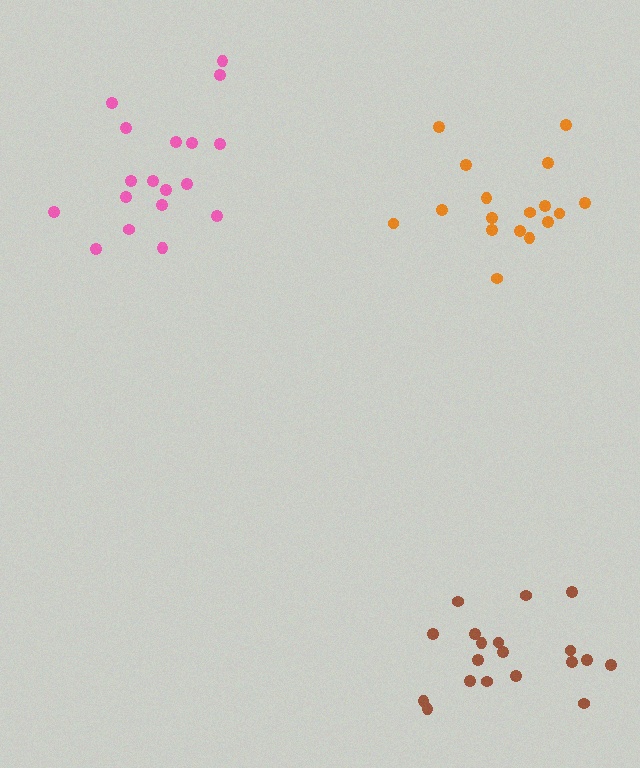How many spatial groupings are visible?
There are 3 spatial groupings.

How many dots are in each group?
Group 1: 18 dots, Group 2: 17 dots, Group 3: 19 dots (54 total).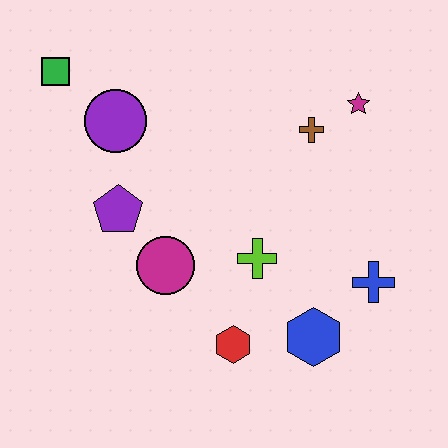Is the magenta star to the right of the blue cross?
No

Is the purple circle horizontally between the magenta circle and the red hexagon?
No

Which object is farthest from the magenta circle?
The magenta star is farthest from the magenta circle.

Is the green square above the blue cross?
Yes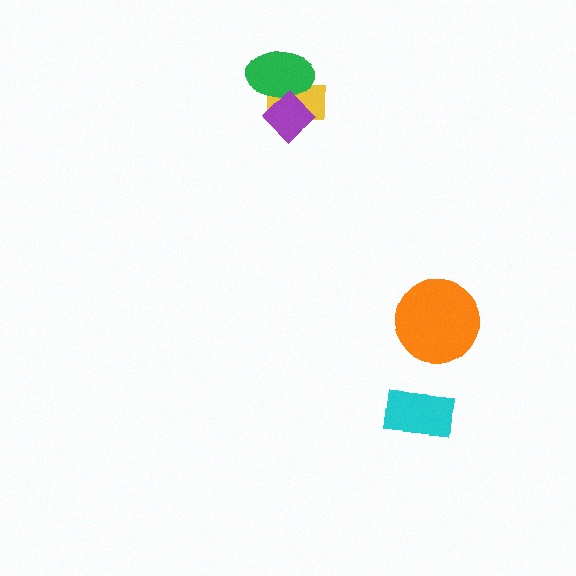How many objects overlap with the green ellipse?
2 objects overlap with the green ellipse.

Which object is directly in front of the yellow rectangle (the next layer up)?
The green ellipse is directly in front of the yellow rectangle.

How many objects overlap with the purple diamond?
2 objects overlap with the purple diamond.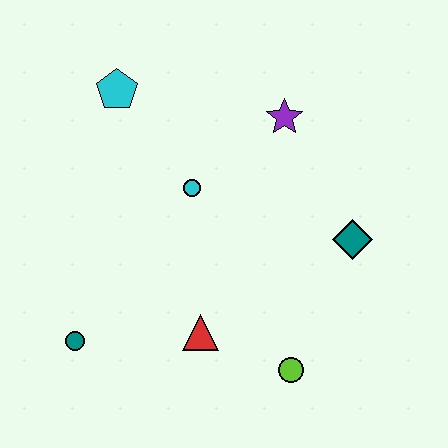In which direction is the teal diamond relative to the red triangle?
The teal diamond is to the right of the red triangle.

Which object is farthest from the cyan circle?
The lime circle is farthest from the cyan circle.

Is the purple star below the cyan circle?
No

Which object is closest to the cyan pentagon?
The cyan circle is closest to the cyan pentagon.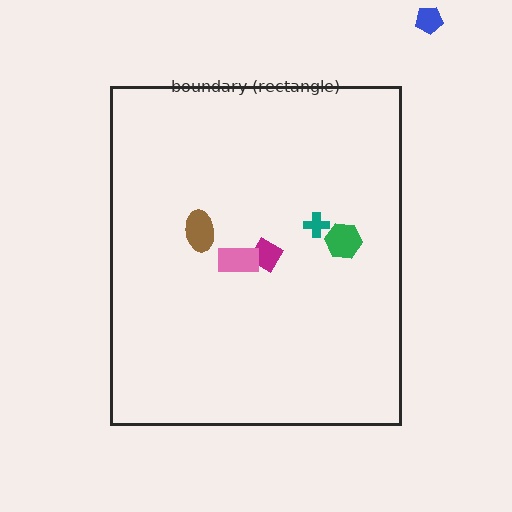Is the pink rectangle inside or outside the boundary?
Inside.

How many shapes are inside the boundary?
5 inside, 1 outside.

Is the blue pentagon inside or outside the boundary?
Outside.